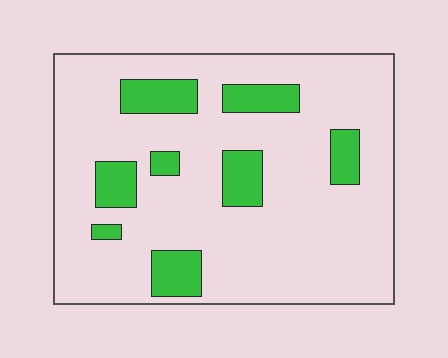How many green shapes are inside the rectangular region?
8.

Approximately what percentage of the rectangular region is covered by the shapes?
Approximately 15%.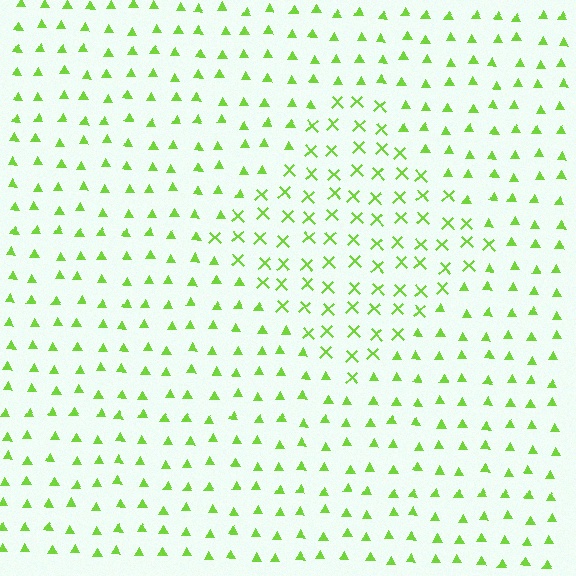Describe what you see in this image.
The image is filled with small lime elements arranged in a uniform grid. A diamond-shaped region contains X marks, while the surrounding area contains triangles. The boundary is defined purely by the change in element shape.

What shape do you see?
I see a diamond.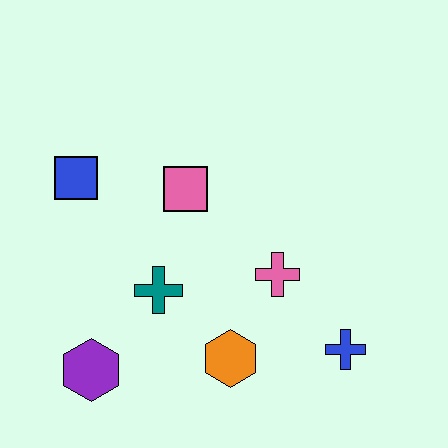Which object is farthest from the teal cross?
The blue cross is farthest from the teal cross.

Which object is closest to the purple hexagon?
The teal cross is closest to the purple hexagon.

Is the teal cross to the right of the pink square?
No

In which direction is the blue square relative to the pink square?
The blue square is to the left of the pink square.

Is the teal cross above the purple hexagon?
Yes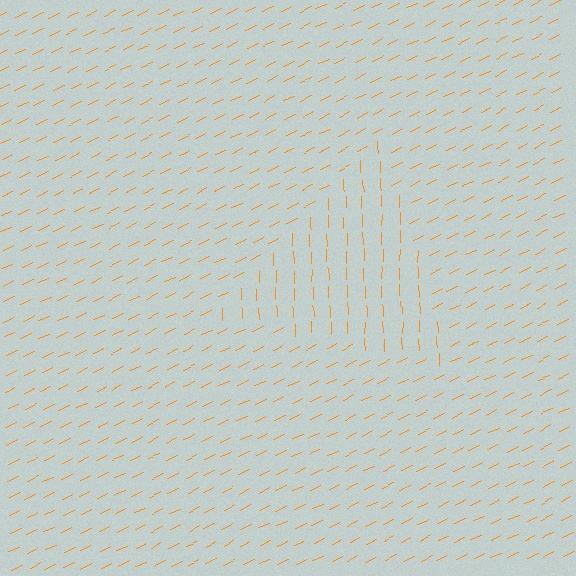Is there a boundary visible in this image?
Yes, there is a texture boundary formed by a change in line orientation.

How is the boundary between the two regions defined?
The boundary is defined purely by a change in line orientation (approximately 65 degrees difference). All lines are the same color and thickness.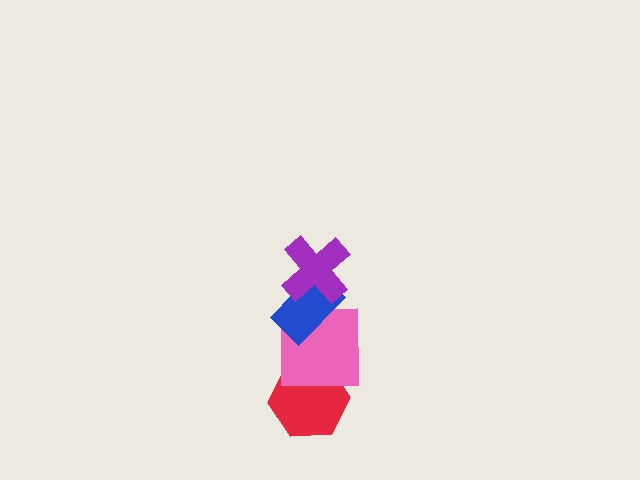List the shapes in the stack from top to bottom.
From top to bottom: the purple cross, the blue rectangle, the pink square, the red hexagon.